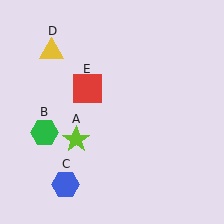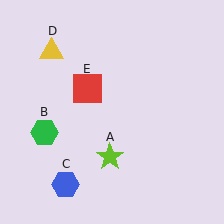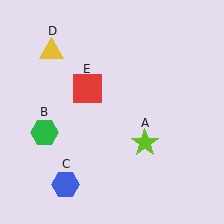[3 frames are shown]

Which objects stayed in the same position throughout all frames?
Green hexagon (object B) and blue hexagon (object C) and yellow triangle (object D) and red square (object E) remained stationary.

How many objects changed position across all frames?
1 object changed position: lime star (object A).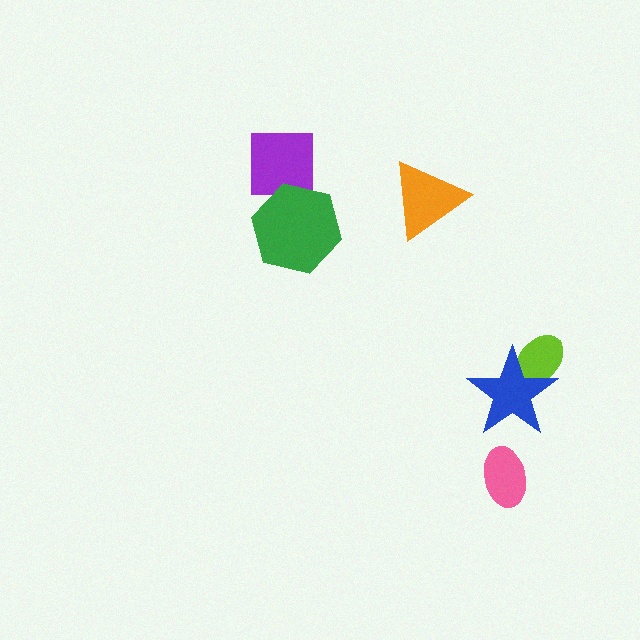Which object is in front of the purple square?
The green hexagon is in front of the purple square.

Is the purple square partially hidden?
Yes, it is partially covered by another shape.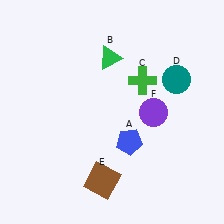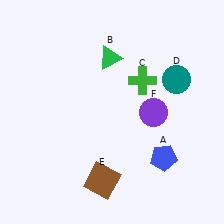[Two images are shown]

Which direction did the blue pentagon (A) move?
The blue pentagon (A) moved right.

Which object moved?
The blue pentagon (A) moved right.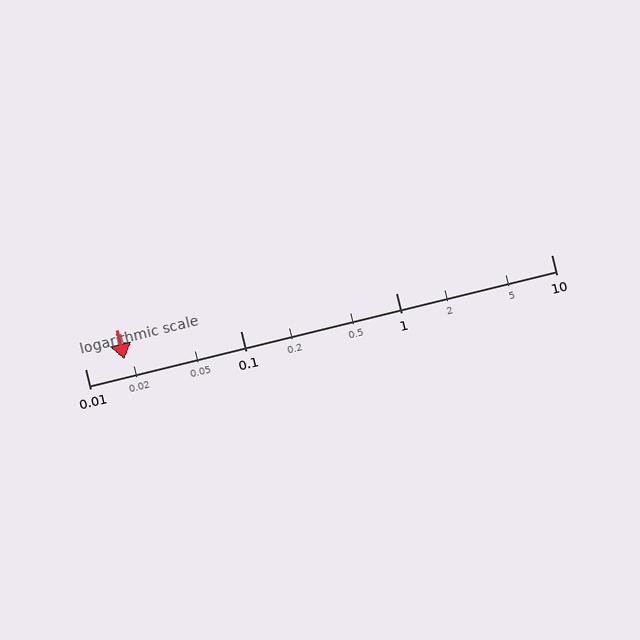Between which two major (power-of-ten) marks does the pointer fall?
The pointer is between 0.01 and 0.1.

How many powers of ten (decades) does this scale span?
The scale spans 3 decades, from 0.01 to 10.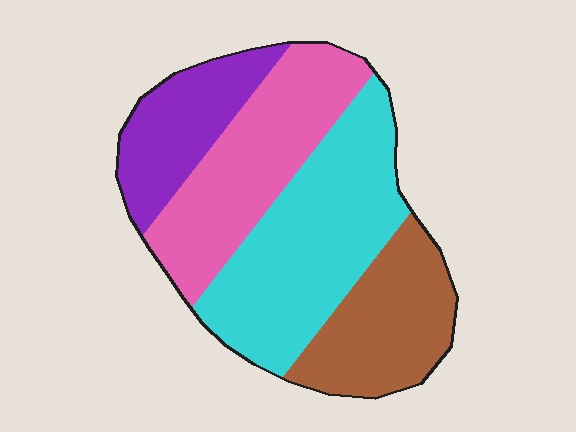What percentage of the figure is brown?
Brown covers around 20% of the figure.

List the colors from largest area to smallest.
From largest to smallest: cyan, pink, brown, purple.